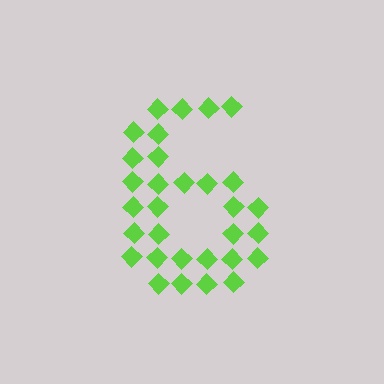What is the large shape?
The large shape is the digit 6.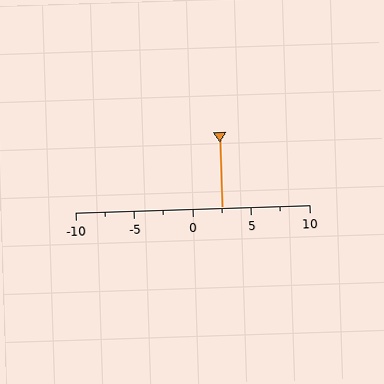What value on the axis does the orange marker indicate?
The marker indicates approximately 2.5.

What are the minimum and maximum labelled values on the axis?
The axis runs from -10 to 10.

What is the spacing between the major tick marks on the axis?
The major ticks are spaced 5 apart.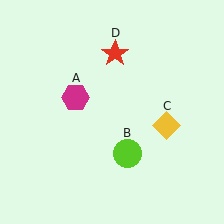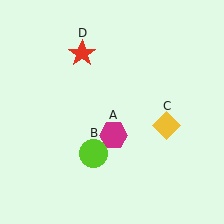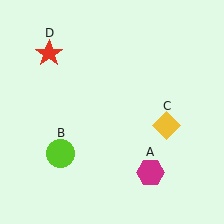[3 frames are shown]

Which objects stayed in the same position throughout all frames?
Yellow diamond (object C) remained stationary.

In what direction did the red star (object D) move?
The red star (object D) moved left.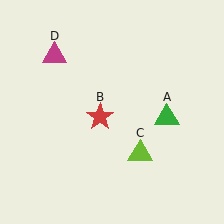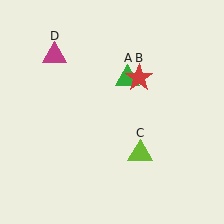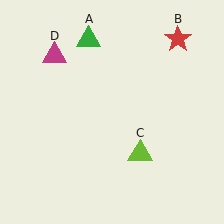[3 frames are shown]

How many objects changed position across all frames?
2 objects changed position: green triangle (object A), red star (object B).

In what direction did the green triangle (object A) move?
The green triangle (object A) moved up and to the left.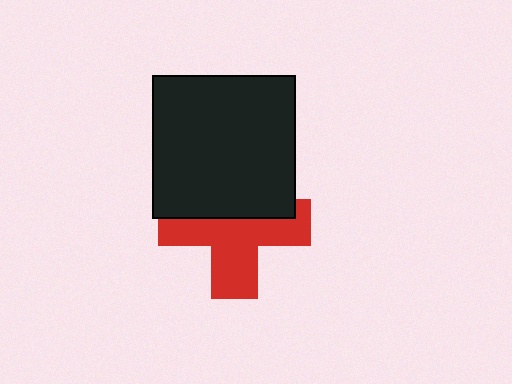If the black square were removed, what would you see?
You would see the complete red cross.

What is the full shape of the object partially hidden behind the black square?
The partially hidden object is a red cross.